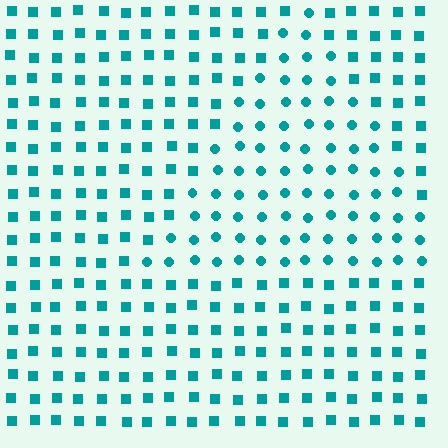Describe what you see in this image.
The image is filled with small teal elements arranged in a uniform grid. A triangle-shaped region contains circles, while the surrounding area contains squares. The boundary is defined purely by the change in element shape.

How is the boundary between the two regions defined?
The boundary is defined by a change in element shape: circles inside vs. squares outside. All elements share the same color and spacing.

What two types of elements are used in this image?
The image uses circles inside the triangle region and squares outside it.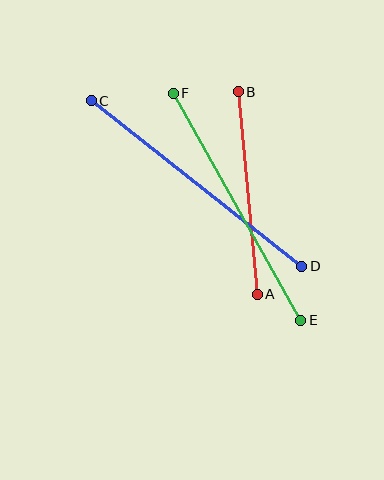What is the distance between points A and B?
The distance is approximately 204 pixels.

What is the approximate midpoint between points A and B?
The midpoint is at approximately (248, 193) pixels.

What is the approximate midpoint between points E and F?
The midpoint is at approximately (237, 207) pixels.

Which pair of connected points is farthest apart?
Points C and D are farthest apart.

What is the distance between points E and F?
The distance is approximately 260 pixels.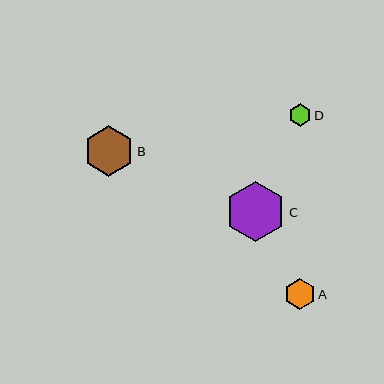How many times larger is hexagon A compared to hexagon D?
Hexagon A is approximately 1.4 times the size of hexagon D.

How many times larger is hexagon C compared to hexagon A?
Hexagon C is approximately 1.9 times the size of hexagon A.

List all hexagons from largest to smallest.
From largest to smallest: C, B, A, D.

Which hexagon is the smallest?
Hexagon D is the smallest with a size of approximately 22 pixels.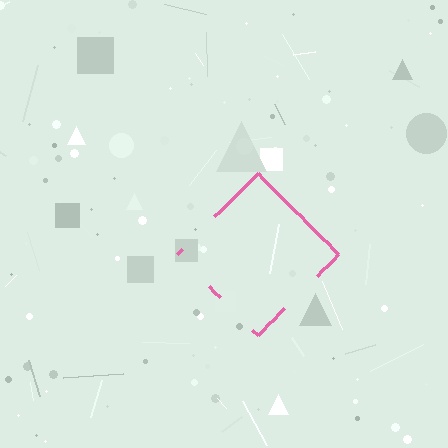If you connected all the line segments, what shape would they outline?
They would outline a diamond.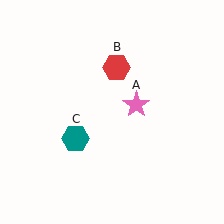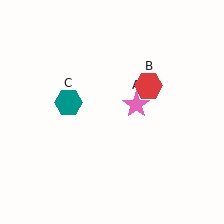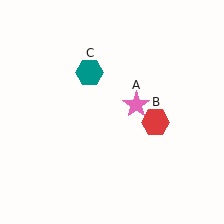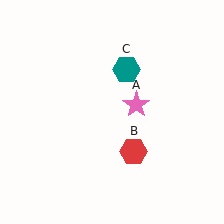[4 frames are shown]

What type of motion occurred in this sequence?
The red hexagon (object B), teal hexagon (object C) rotated clockwise around the center of the scene.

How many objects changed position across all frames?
2 objects changed position: red hexagon (object B), teal hexagon (object C).